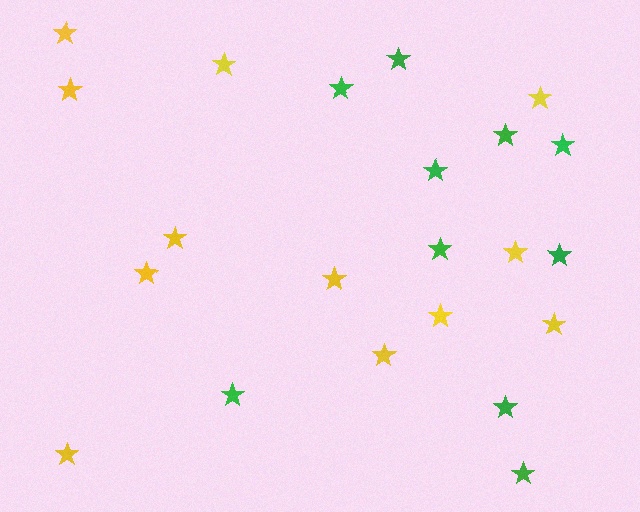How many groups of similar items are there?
There are 2 groups: one group of yellow stars (12) and one group of green stars (10).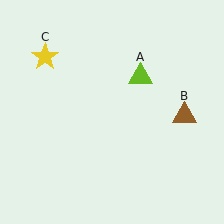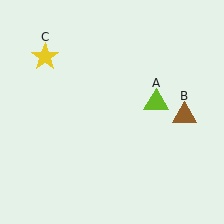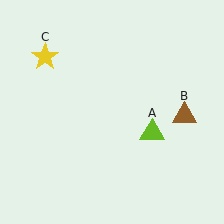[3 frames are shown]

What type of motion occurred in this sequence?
The lime triangle (object A) rotated clockwise around the center of the scene.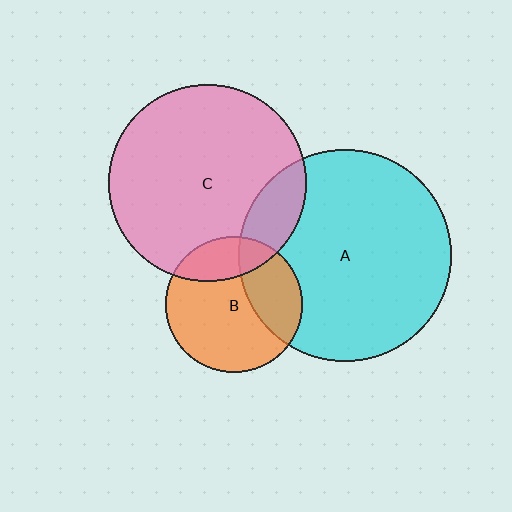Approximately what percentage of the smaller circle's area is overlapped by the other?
Approximately 15%.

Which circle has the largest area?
Circle A (cyan).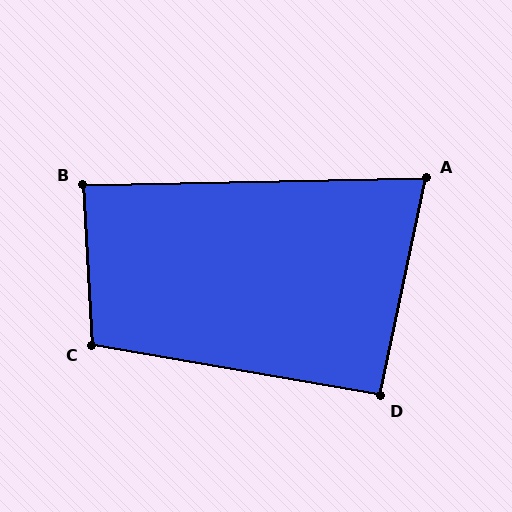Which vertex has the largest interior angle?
C, at approximately 103 degrees.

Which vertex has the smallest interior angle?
A, at approximately 77 degrees.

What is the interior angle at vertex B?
Approximately 88 degrees (approximately right).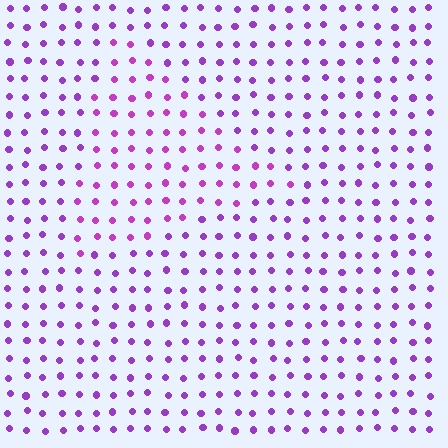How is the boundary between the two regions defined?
The boundary is defined purely by a slight shift in hue (about 20 degrees). Spacing, size, and orientation are identical on both sides.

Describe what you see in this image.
The image is filled with small purple elements in a uniform arrangement. A triangle-shaped region is visible where the elements are tinted to a slightly different hue, forming a subtle color boundary.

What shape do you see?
I see a triangle.